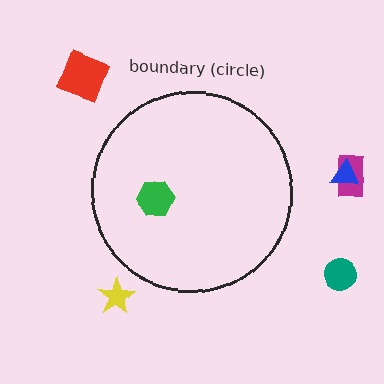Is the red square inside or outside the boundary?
Outside.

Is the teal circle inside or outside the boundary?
Outside.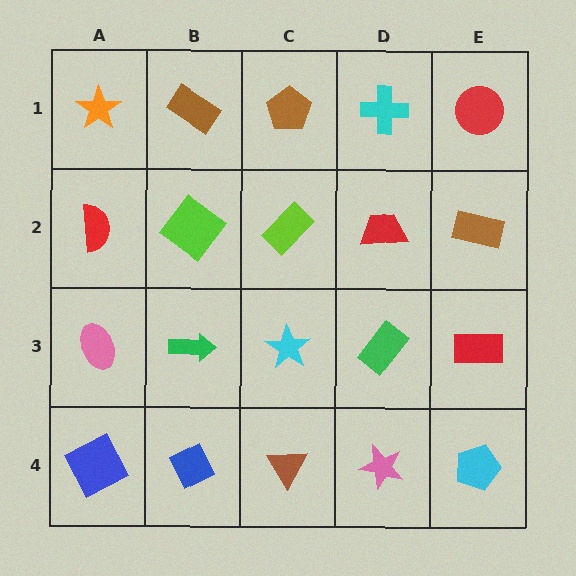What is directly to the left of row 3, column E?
A green rectangle.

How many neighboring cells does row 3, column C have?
4.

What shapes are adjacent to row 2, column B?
A brown rectangle (row 1, column B), a green arrow (row 3, column B), a red semicircle (row 2, column A), a lime rectangle (row 2, column C).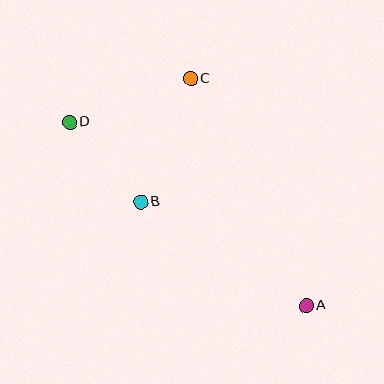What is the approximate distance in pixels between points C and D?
The distance between C and D is approximately 128 pixels.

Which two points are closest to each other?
Points B and D are closest to each other.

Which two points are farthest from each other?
Points A and D are farthest from each other.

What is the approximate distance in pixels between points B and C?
The distance between B and C is approximately 133 pixels.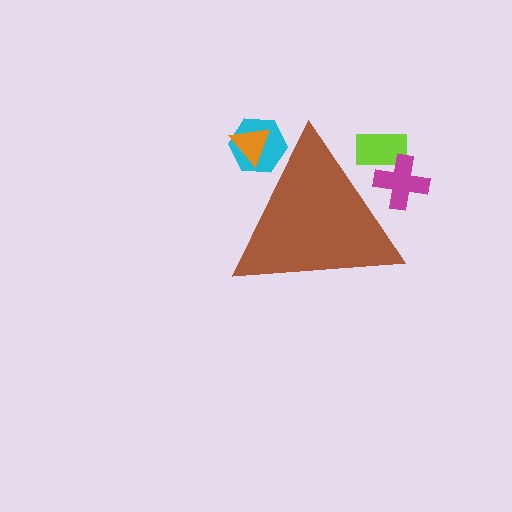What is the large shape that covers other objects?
A brown triangle.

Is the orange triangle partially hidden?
Yes, the orange triangle is partially hidden behind the brown triangle.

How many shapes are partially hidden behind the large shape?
4 shapes are partially hidden.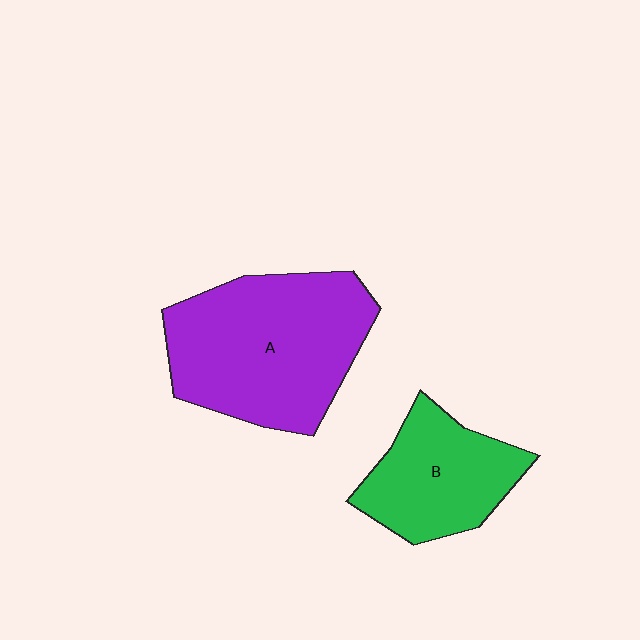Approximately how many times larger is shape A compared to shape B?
Approximately 1.7 times.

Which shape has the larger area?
Shape A (purple).